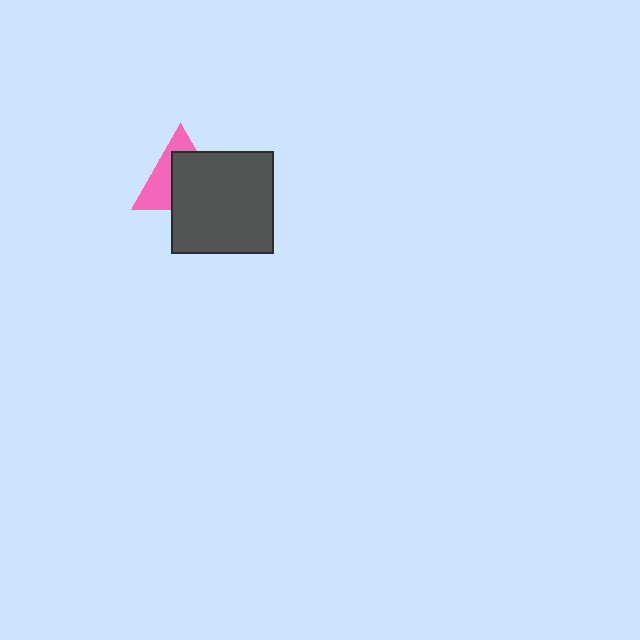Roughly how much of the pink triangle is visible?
A small part of it is visible (roughly 43%).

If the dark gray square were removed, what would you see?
You would see the complete pink triangle.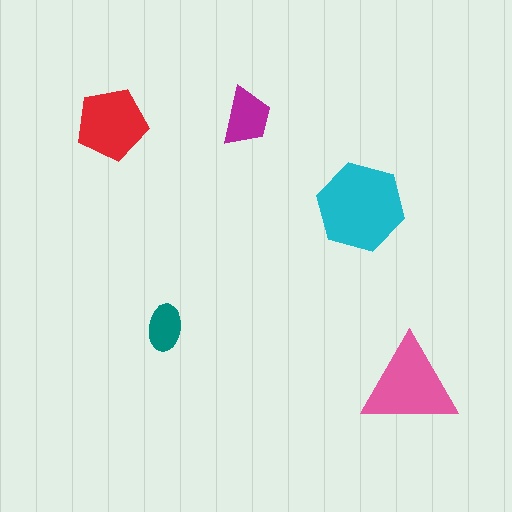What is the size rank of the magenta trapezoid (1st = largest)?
4th.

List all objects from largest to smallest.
The cyan hexagon, the pink triangle, the red pentagon, the magenta trapezoid, the teal ellipse.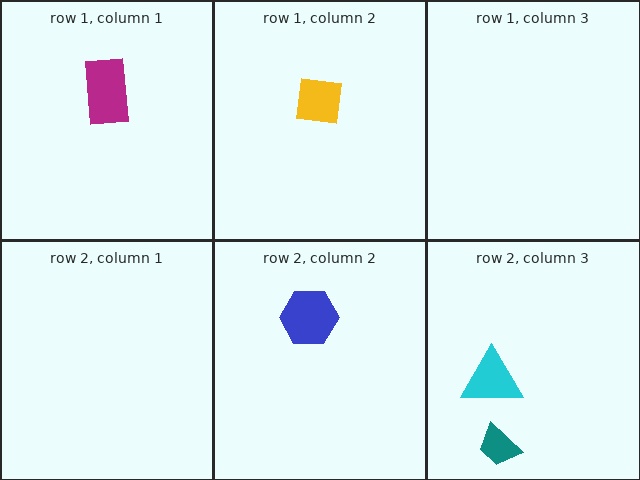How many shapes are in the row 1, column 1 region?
1.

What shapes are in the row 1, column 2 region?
The yellow square.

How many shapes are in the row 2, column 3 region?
2.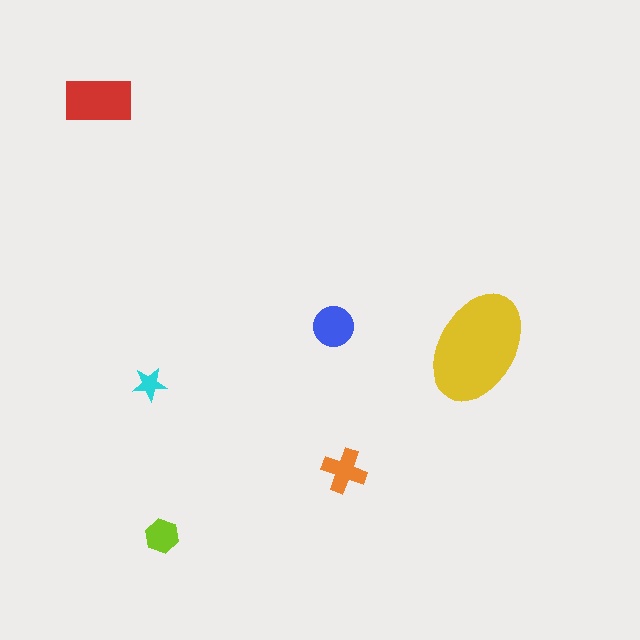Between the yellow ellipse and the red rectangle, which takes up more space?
The yellow ellipse.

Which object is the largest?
The yellow ellipse.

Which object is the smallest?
The cyan star.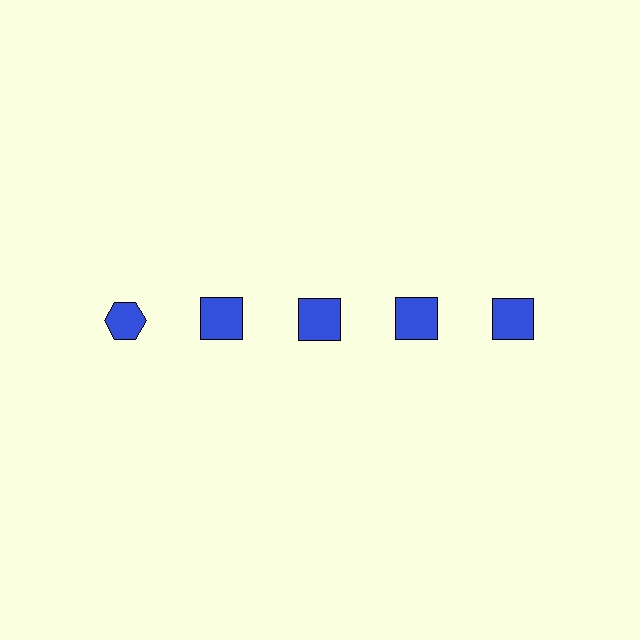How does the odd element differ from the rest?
It has a different shape: hexagon instead of square.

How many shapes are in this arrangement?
There are 5 shapes arranged in a grid pattern.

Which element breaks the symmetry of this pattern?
The blue hexagon in the top row, leftmost column breaks the symmetry. All other shapes are blue squares.